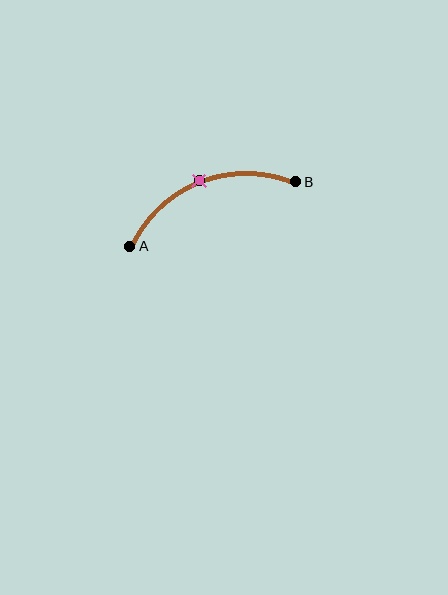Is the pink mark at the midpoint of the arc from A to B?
Yes. The pink mark lies on the arc at equal arc-length from both A and B — it is the arc midpoint.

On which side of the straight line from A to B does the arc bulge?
The arc bulges above the straight line connecting A and B.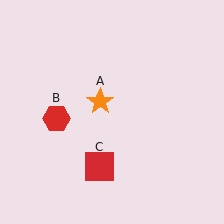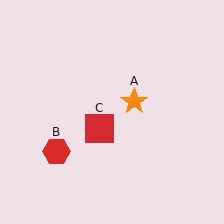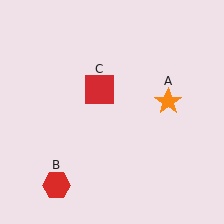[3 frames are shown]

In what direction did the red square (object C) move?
The red square (object C) moved up.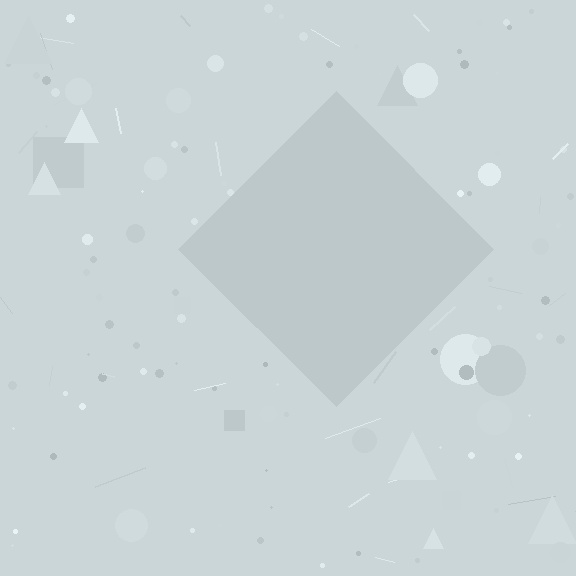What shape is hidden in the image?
A diamond is hidden in the image.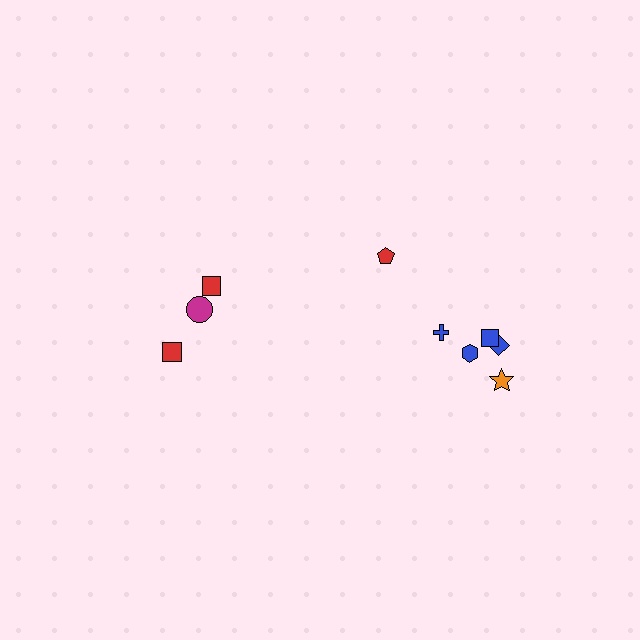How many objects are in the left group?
There are 3 objects.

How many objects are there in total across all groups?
There are 9 objects.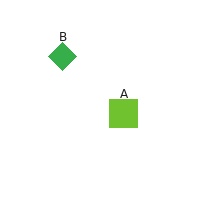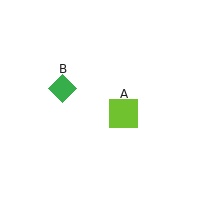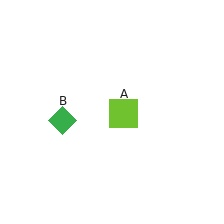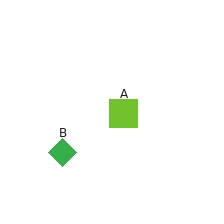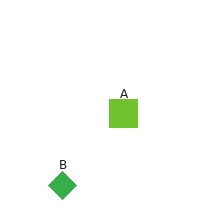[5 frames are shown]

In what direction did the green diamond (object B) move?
The green diamond (object B) moved down.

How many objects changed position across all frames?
1 object changed position: green diamond (object B).